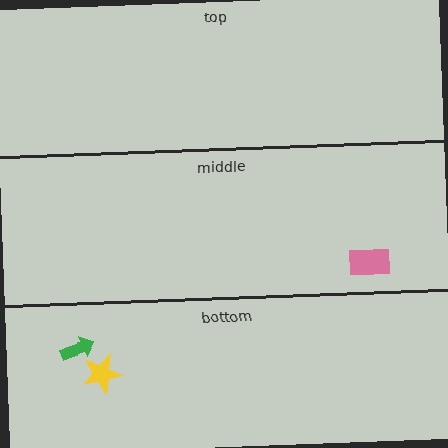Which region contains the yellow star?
The bottom region.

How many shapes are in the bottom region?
2.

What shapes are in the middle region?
The pink rectangle.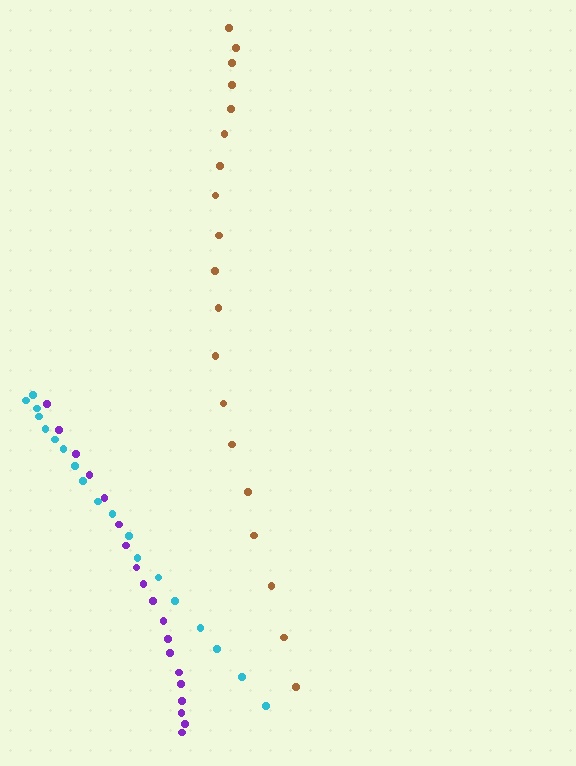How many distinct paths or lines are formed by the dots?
There are 3 distinct paths.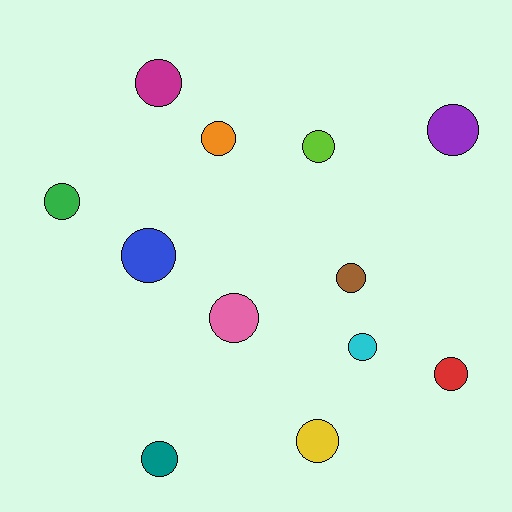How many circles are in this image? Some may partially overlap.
There are 12 circles.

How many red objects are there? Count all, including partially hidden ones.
There is 1 red object.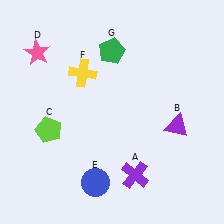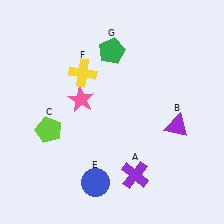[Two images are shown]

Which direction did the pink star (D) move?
The pink star (D) moved down.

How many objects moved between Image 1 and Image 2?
1 object moved between the two images.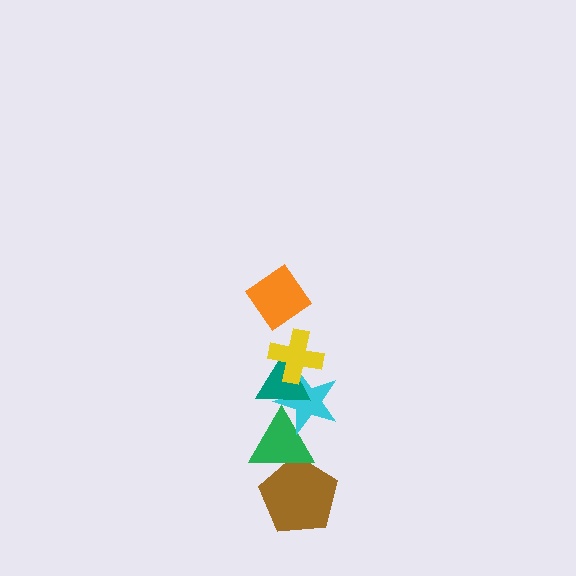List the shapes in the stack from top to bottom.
From top to bottom: the orange diamond, the yellow cross, the teal triangle, the cyan star, the green triangle, the brown pentagon.